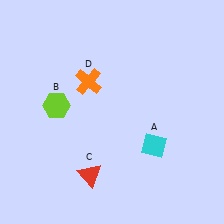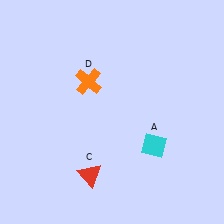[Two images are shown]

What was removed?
The lime hexagon (B) was removed in Image 2.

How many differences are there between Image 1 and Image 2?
There is 1 difference between the two images.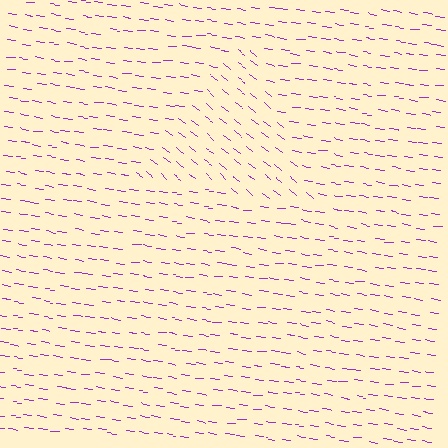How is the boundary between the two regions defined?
The boundary is defined purely by a change in line orientation (approximately 31 degrees difference). All lines are the same color and thickness.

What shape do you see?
I see a triangle.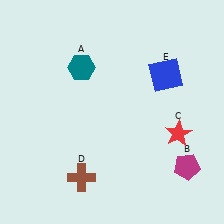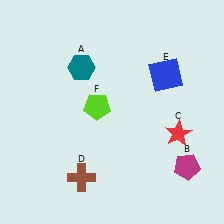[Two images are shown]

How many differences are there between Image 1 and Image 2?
There is 1 difference between the two images.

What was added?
A lime pentagon (F) was added in Image 2.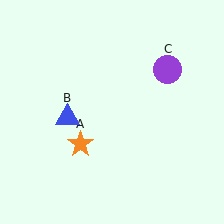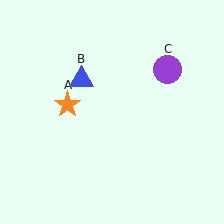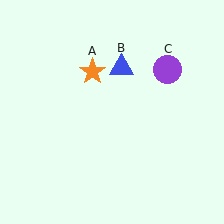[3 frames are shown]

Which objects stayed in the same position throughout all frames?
Purple circle (object C) remained stationary.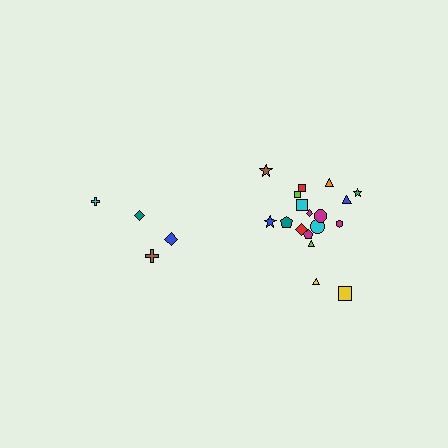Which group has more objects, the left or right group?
The right group.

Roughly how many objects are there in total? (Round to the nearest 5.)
Roughly 20 objects in total.